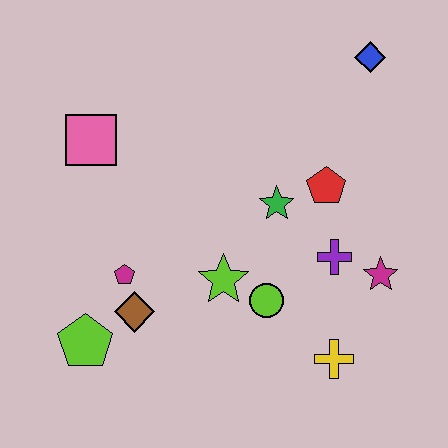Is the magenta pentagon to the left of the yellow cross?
Yes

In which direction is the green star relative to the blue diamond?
The green star is below the blue diamond.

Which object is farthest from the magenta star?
The pink square is farthest from the magenta star.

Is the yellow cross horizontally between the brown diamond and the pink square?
No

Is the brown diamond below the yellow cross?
No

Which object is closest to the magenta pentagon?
The brown diamond is closest to the magenta pentagon.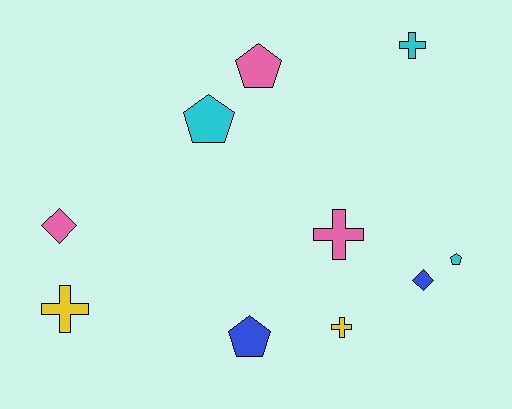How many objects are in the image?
There are 10 objects.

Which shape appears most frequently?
Pentagon, with 4 objects.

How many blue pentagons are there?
There is 1 blue pentagon.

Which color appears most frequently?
Cyan, with 3 objects.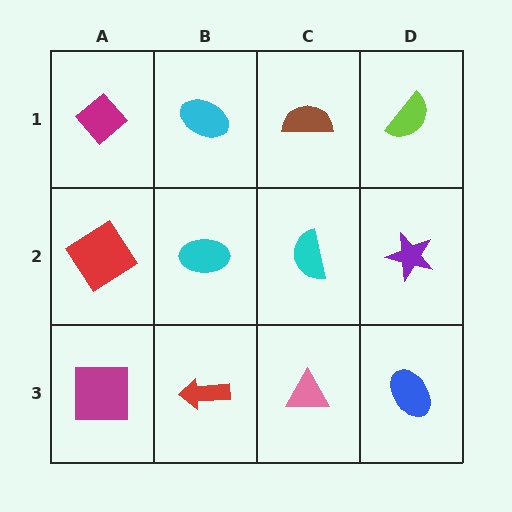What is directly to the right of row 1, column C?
A lime semicircle.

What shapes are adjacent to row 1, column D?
A purple star (row 2, column D), a brown semicircle (row 1, column C).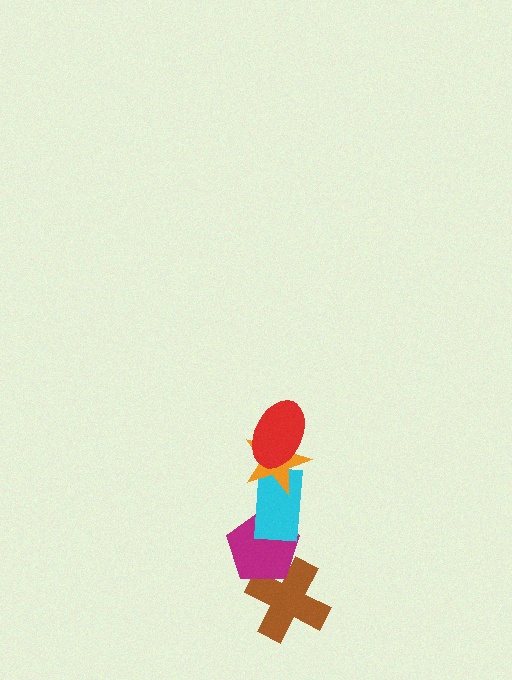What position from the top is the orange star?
The orange star is 2nd from the top.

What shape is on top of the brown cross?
The magenta pentagon is on top of the brown cross.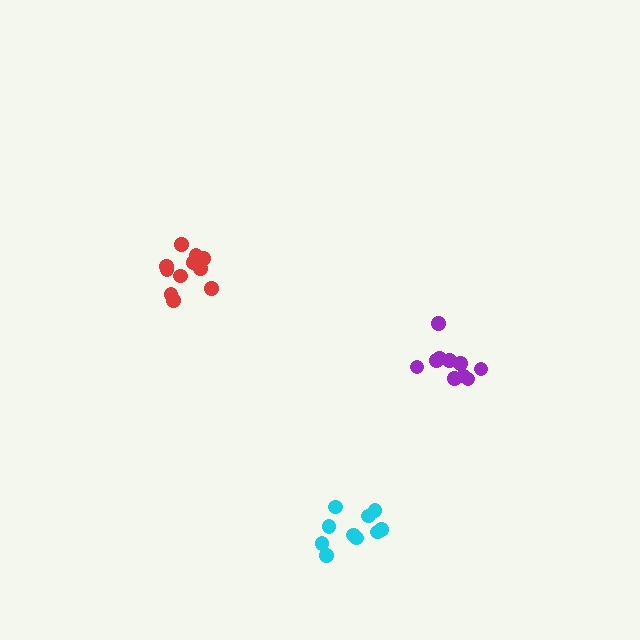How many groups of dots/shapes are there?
There are 3 groups.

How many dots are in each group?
Group 1: 10 dots, Group 2: 10 dots, Group 3: 11 dots (31 total).